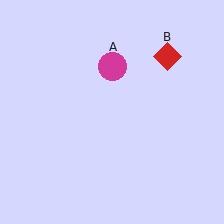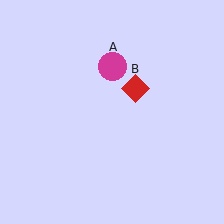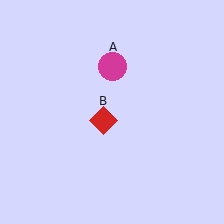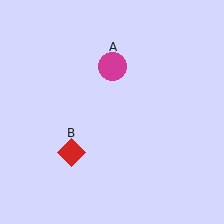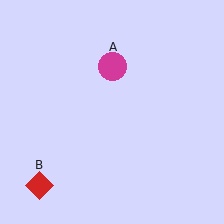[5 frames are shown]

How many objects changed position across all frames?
1 object changed position: red diamond (object B).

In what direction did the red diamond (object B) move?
The red diamond (object B) moved down and to the left.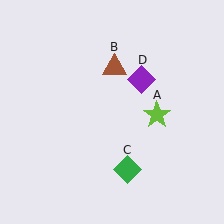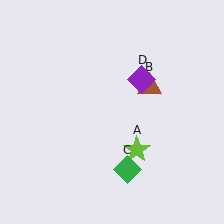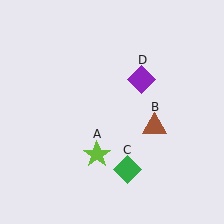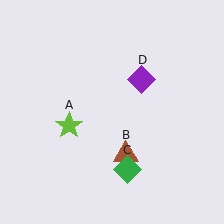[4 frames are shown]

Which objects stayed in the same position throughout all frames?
Green diamond (object C) and purple diamond (object D) remained stationary.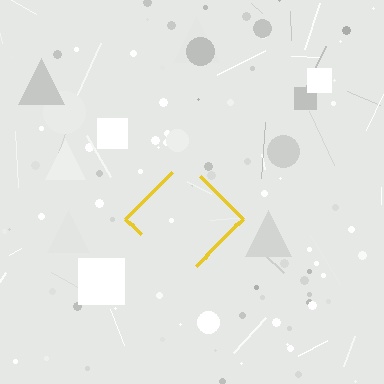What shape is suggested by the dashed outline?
The dashed outline suggests a diamond.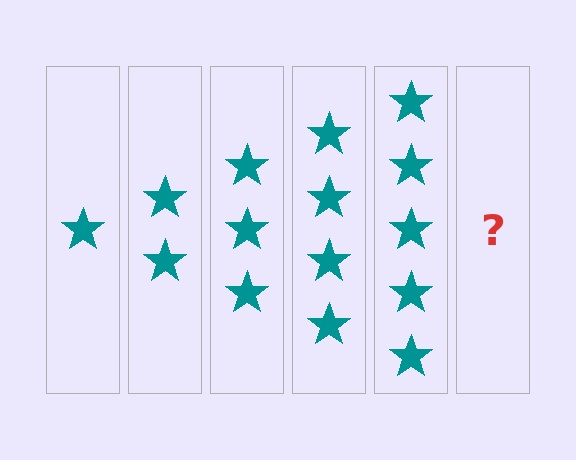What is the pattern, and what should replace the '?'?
The pattern is that each step adds one more star. The '?' should be 6 stars.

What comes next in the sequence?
The next element should be 6 stars.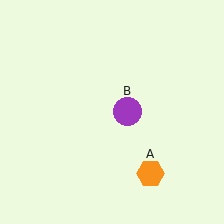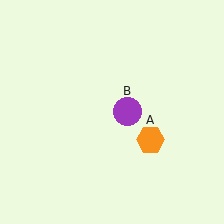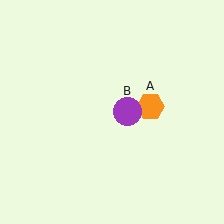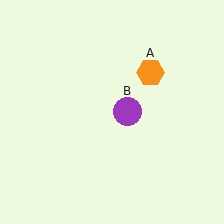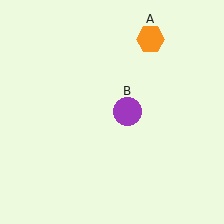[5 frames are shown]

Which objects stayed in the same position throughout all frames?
Purple circle (object B) remained stationary.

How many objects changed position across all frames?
1 object changed position: orange hexagon (object A).